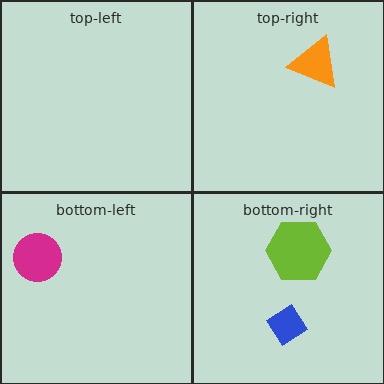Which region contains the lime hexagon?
The bottom-right region.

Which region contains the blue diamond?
The bottom-right region.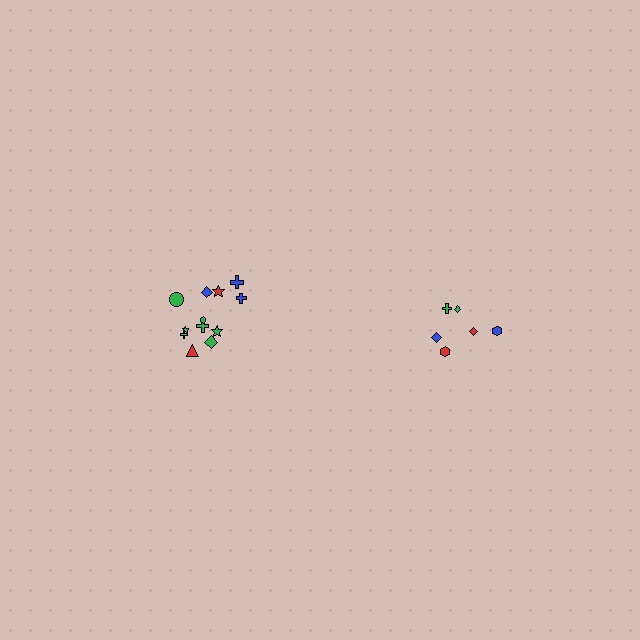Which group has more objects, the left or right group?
The left group.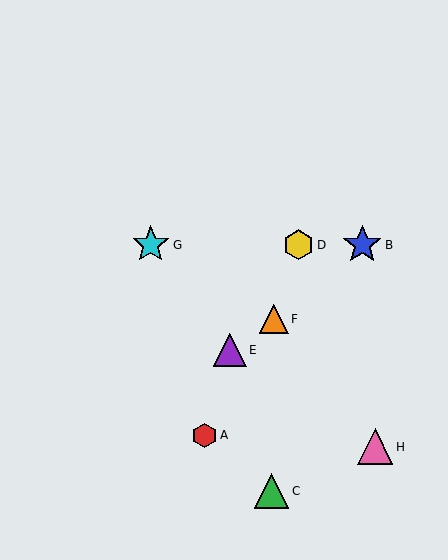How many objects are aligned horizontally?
3 objects (B, D, G) are aligned horizontally.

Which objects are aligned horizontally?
Objects B, D, G are aligned horizontally.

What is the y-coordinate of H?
Object H is at y≈447.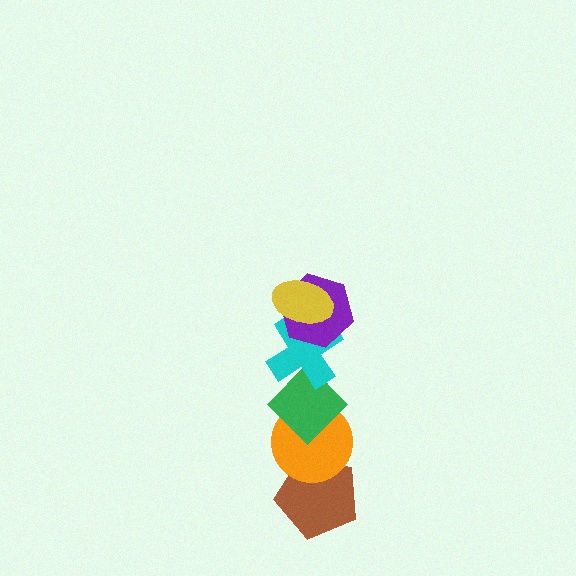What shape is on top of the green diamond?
The cyan cross is on top of the green diamond.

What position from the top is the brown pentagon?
The brown pentagon is 6th from the top.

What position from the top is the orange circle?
The orange circle is 5th from the top.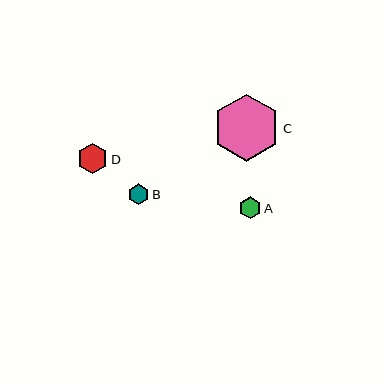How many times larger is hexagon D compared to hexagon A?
Hexagon D is approximately 1.4 times the size of hexagon A.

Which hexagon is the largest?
Hexagon C is the largest with a size of approximately 67 pixels.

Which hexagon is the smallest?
Hexagon B is the smallest with a size of approximately 21 pixels.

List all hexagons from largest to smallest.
From largest to smallest: C, D, A, B.